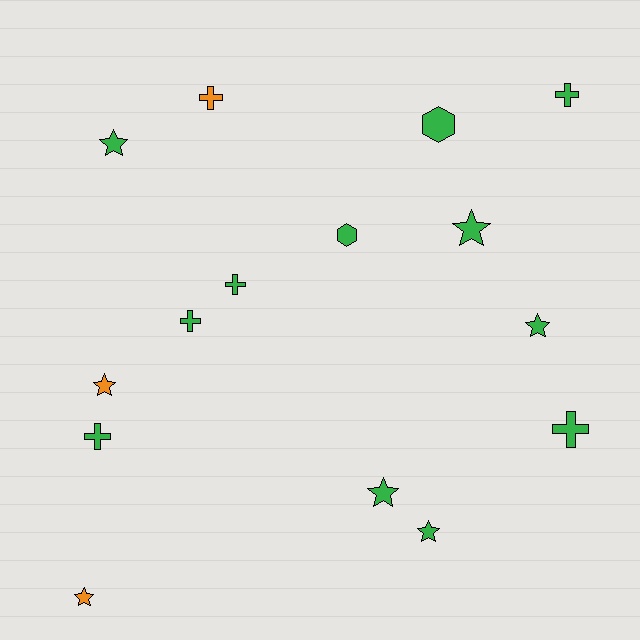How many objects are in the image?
There are 15 objects.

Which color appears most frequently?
Green, with 12 objects.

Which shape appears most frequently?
Star, with 7 objects.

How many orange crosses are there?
There is 1 orange cross.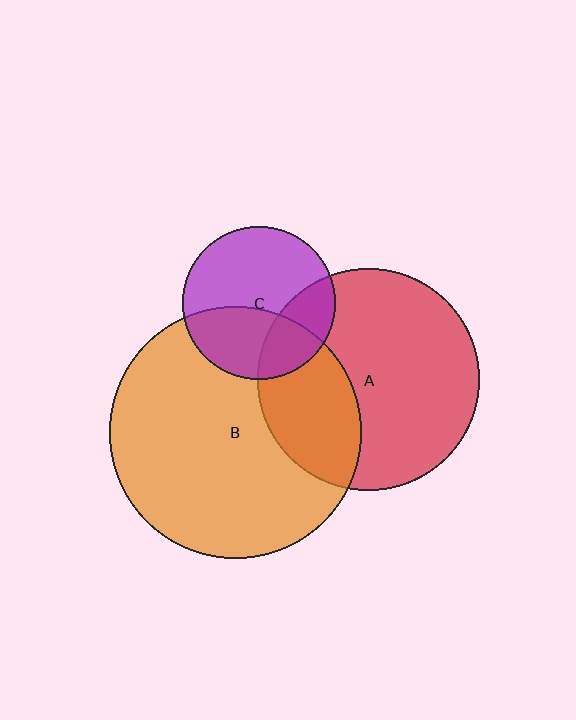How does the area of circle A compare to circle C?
Approximately 2.1 times.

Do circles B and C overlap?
Yes.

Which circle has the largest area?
Circle B (orange).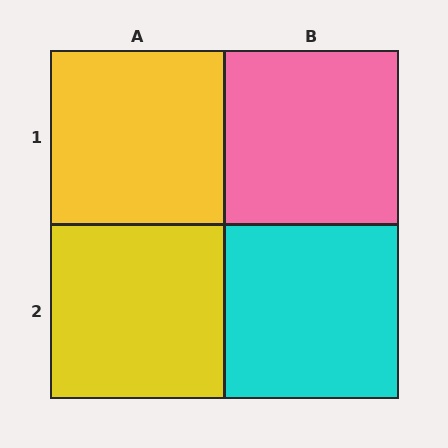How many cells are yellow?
2 cells are yellow.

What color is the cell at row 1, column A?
Yellow.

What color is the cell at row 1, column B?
Pink.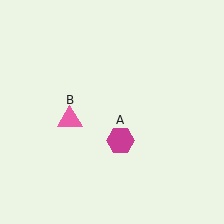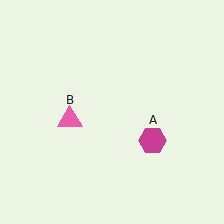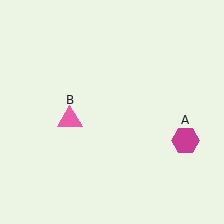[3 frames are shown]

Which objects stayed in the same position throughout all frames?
Pink triangle (object B) remained stationary.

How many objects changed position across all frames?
1 object changed position: magenta hexagon (object A).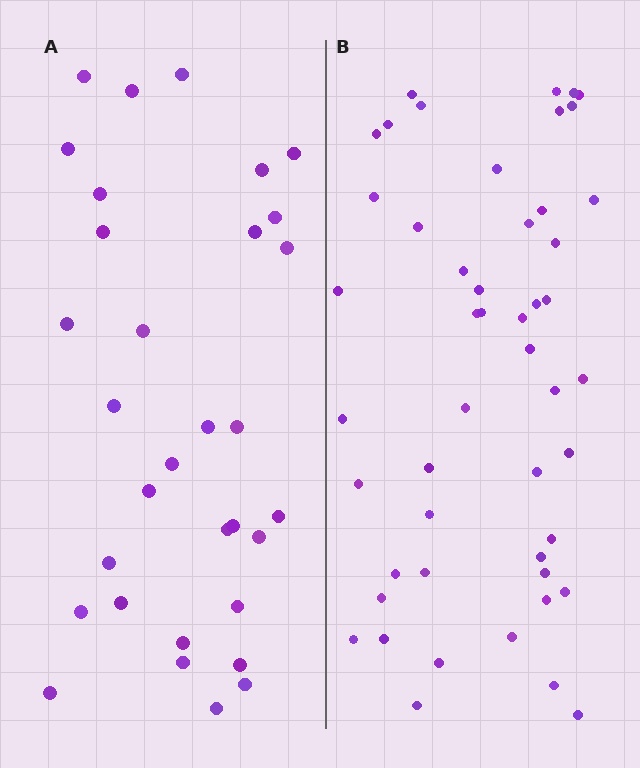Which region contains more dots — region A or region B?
Region B (the right region) has more dots.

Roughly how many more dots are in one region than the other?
Region B has approximately 15 more dots than region A.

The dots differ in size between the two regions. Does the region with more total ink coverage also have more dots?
No. Region A has more total ink coverage because its dots are larger, but region B actually contains more individual dots. Total area can be misleading — the number of items is what matters here.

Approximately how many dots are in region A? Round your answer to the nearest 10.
About 30 dots. (The exact count is 32, which rounds to 30.)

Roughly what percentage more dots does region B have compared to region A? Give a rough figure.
About 55% more.